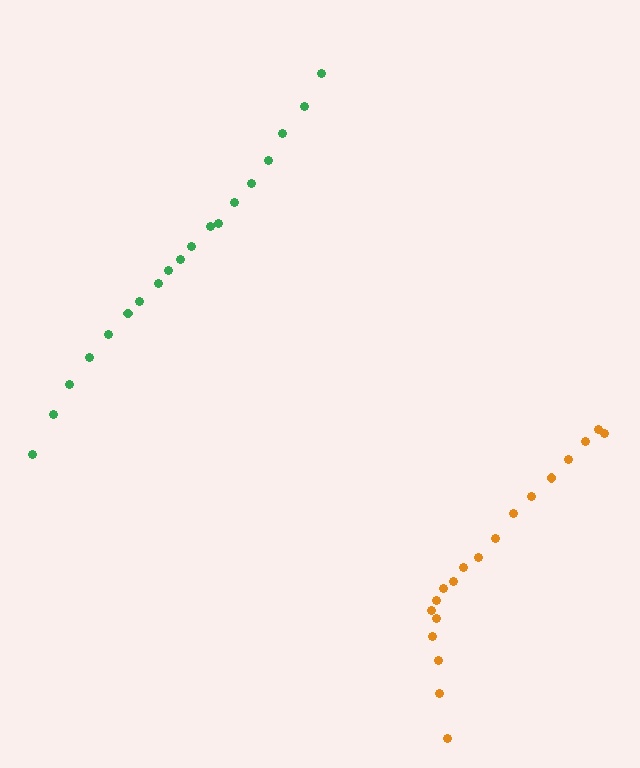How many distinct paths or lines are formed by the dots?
There are 2 distinct paths.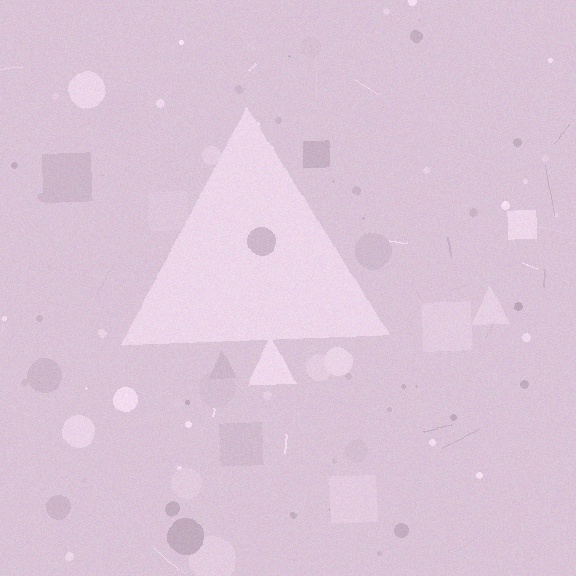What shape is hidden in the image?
A triangle is hidden in the image.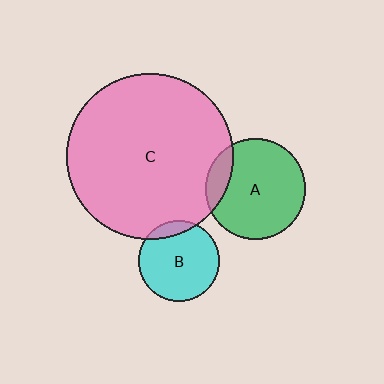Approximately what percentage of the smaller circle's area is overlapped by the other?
Approximately 15%.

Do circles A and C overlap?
Yes.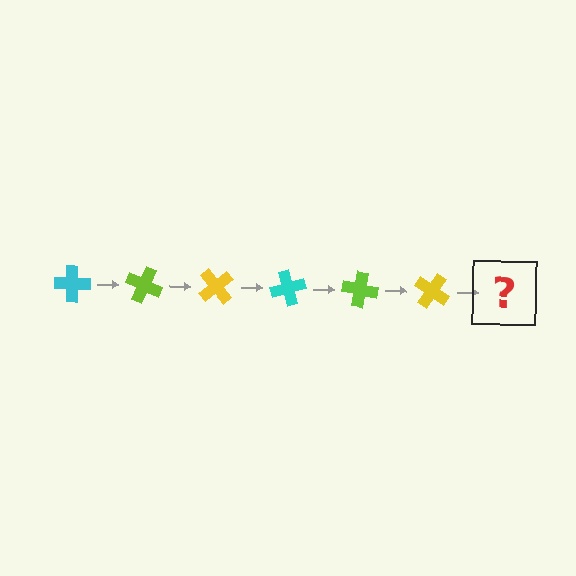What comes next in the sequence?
The next element should be a cyan cross, rotated 150 degrees from the start.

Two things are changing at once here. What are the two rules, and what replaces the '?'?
The two rules are that it rotates 25 degrees each step and the color cycles through cyan, lime, and yellow. The '?' should be a cyan cross, rotated 150 degrees from the start.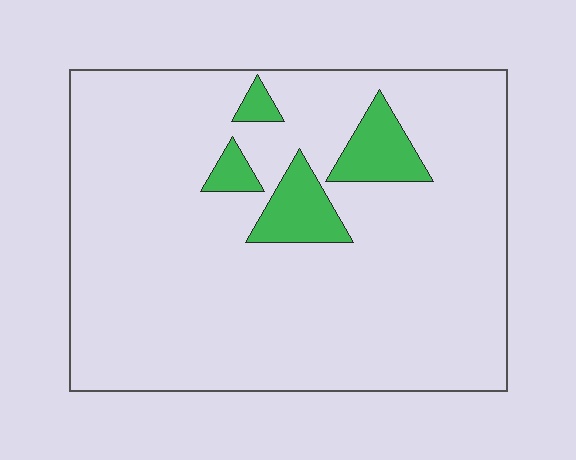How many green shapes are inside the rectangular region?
4.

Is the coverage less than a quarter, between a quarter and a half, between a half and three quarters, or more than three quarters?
Less than a quarter.